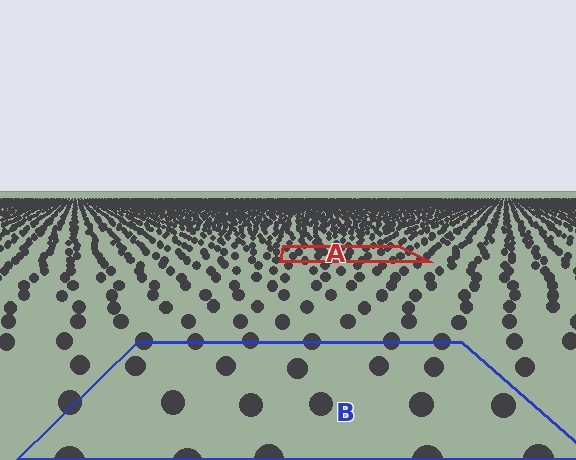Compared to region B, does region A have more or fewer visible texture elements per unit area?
Region A has more texture elements per unit area — they are packed more densely because it is farther away.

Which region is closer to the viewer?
Region B is closer. The texture elements there are larger and more spread out.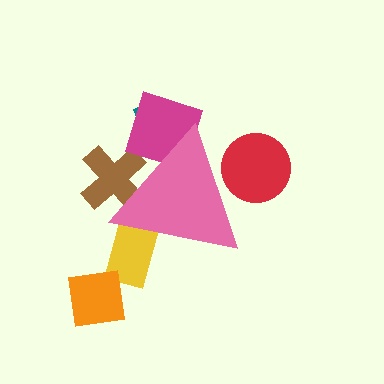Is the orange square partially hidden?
No, the orange square is fully visible.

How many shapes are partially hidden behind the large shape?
5 shapes are partially hidden.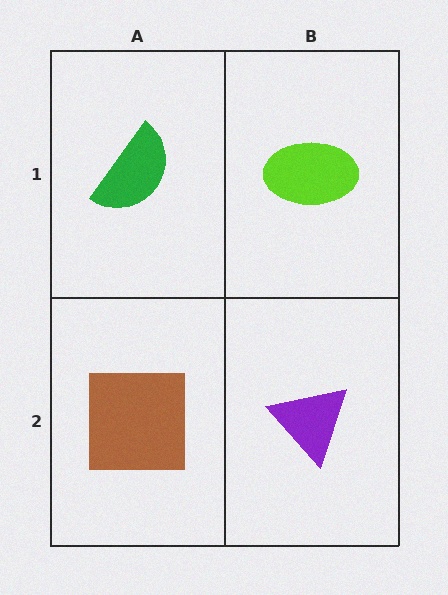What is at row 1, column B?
A lime ellipse.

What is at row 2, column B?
A purple triangle.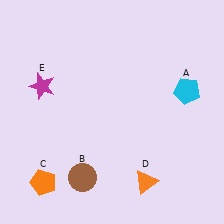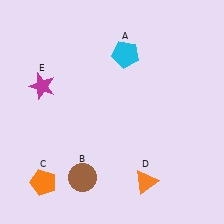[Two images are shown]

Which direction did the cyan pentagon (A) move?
The cyan pentagon (A) moved left.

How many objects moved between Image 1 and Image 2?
1 object moved between the two images.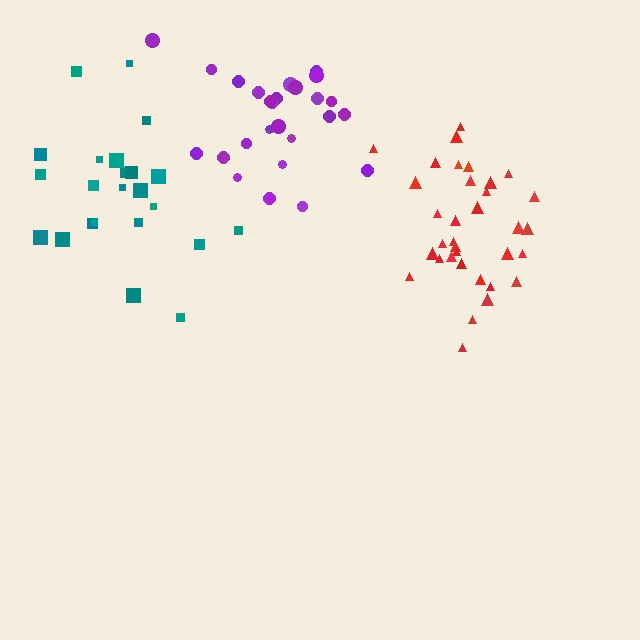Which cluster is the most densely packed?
Red.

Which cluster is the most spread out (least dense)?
Teal.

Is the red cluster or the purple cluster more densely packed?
Red.